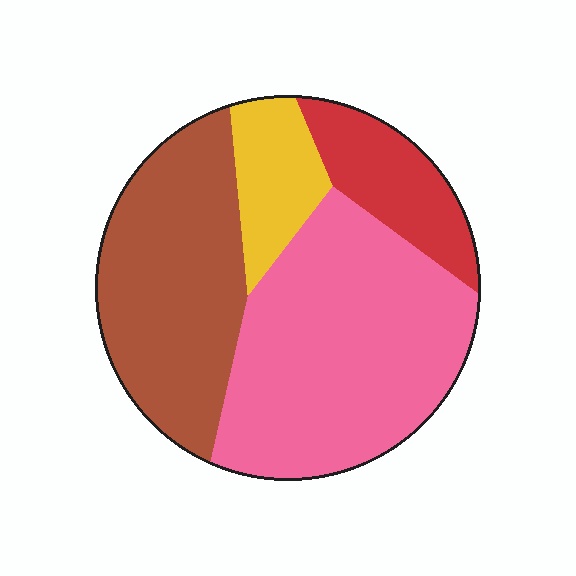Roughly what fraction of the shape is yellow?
Yellow takes up about one tenth (1/10) of the shape.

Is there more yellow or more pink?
Pink.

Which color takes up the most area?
Pink, at roughly 45%.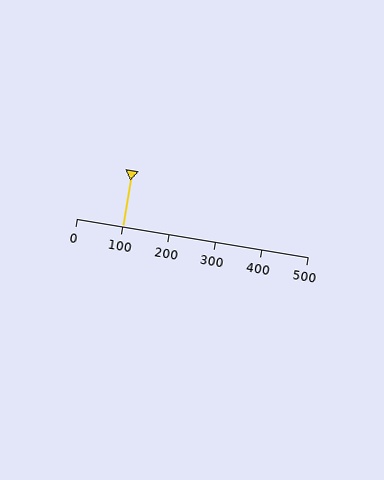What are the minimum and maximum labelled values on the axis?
The axis runs from 0 to 500.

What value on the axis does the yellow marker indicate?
The marker indicates approximately 100.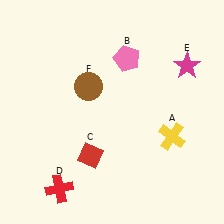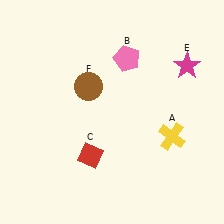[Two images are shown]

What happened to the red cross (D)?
The red cross (D) was removed in Image 2. It was in the bottom-left area of Image 1.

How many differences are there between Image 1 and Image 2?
There is 1 difference between the two images.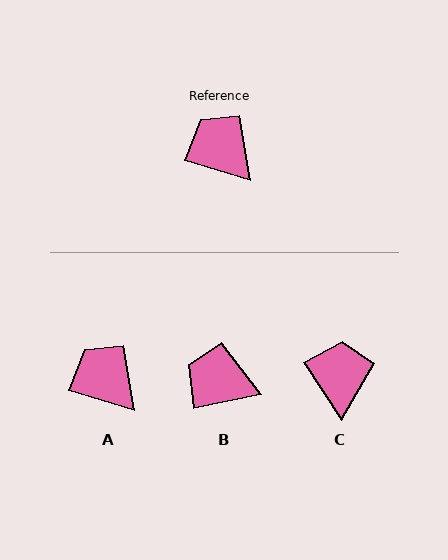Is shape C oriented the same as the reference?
No, it is off by about 40 degrees.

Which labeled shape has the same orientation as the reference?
A.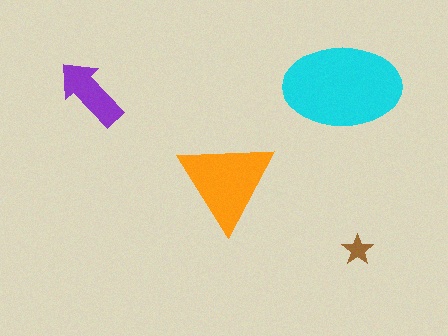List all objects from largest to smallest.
The cyan ellipse, the orange triangle, the purple arrow, the brown star.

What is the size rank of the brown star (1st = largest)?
4th.